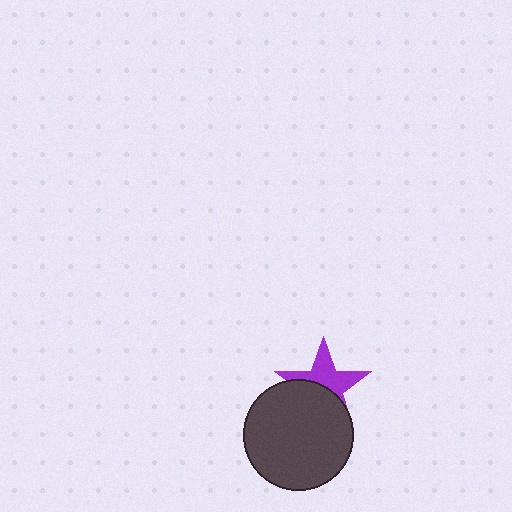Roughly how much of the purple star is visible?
About half of it is visible (roughly 51%).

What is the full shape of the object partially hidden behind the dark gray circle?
The partially hidden object is a purple star.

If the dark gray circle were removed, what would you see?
You would see the complete purple star.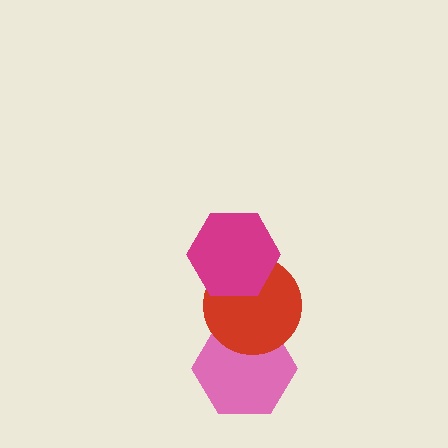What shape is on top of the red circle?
The magenta hexagon is on top of the red circle.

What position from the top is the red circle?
The red circle is 2nd from the top.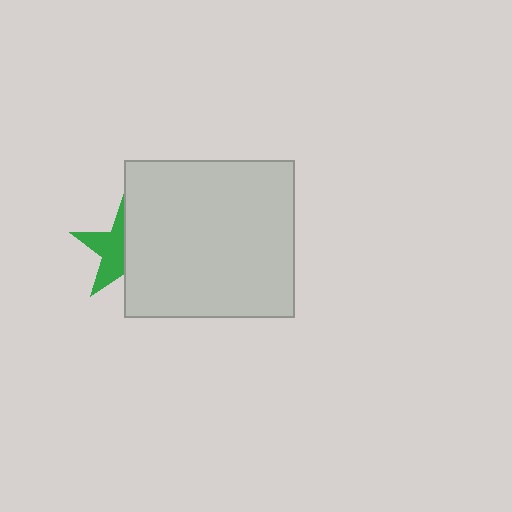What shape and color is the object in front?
The object in front is a light gray rectangle.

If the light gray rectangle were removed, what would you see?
You would see the complete green star.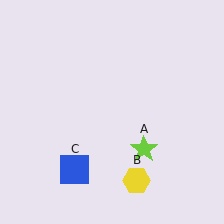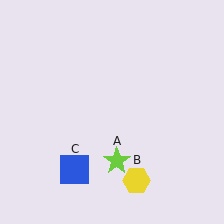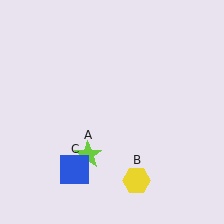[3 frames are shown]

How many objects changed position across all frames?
1 object changed position: lime star (object A).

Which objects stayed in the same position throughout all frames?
Yellow hexagon (object B) and blue square (object C) remained stationary.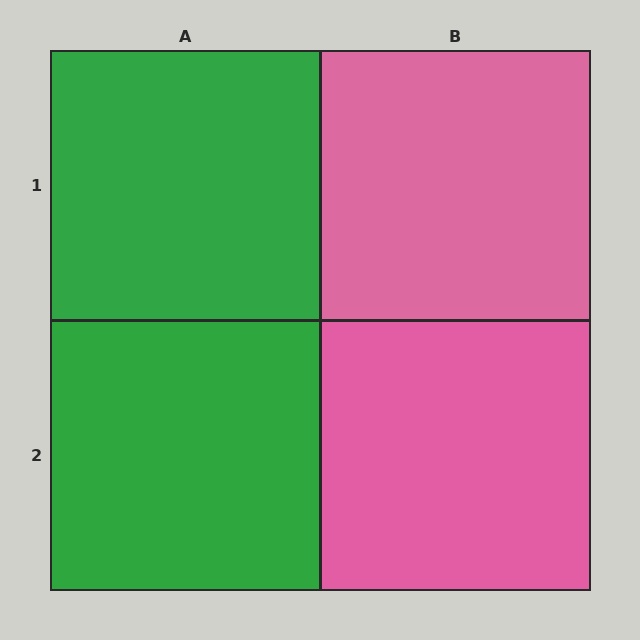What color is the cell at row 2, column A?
Green.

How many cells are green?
2 cells are green.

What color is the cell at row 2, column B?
Pink.